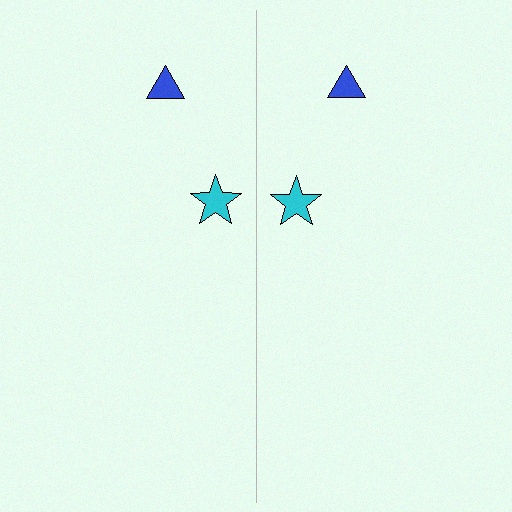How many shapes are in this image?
There are 4 shapes in this image.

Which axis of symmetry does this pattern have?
The pattern has a vertical axis of symmetry running through the center of the image.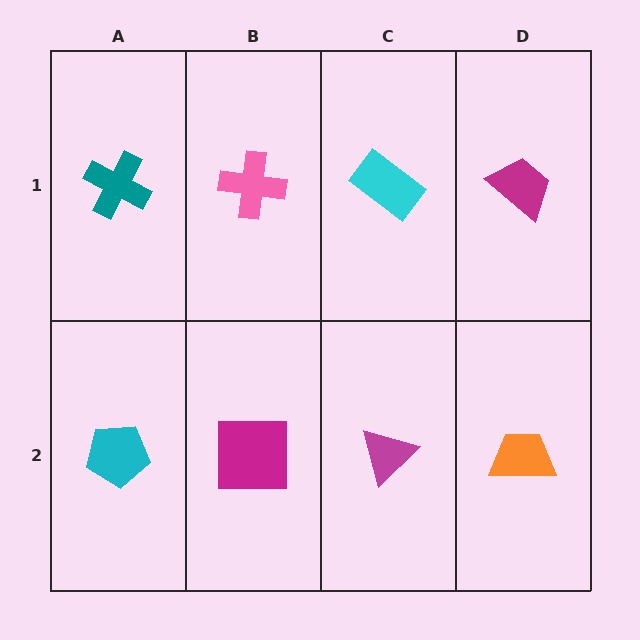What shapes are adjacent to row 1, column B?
A magenta square (row 2, column B), a teal cross (row 1, column A), a cyan rectangle (row 1, column C).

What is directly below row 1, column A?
A cyan pentagon.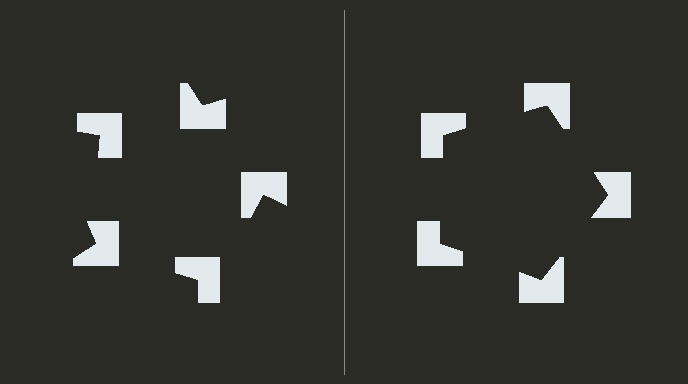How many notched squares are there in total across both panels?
10 — 5 on each side.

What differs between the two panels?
The notched squares are positioned identically on both sides; only the wedge orientations differ. On the right they align to a pentagon; on the left they are misaligned.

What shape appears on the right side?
An illusory pentagon.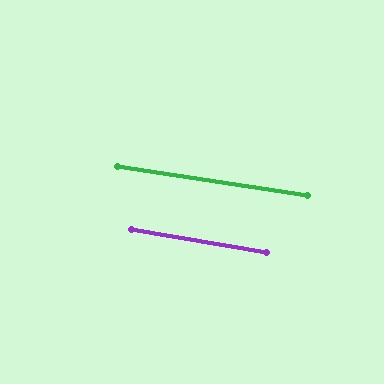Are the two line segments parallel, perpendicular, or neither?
Parallel — their directions differ by only 1.2°.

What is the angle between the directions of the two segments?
Approximately 1 degree.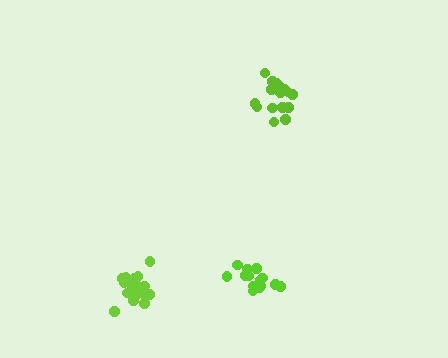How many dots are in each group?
Group 1: 19 dots, Group 2: 17 dots, Group 3: 15 dots (51 total).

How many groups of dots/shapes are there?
There are 3 groups.